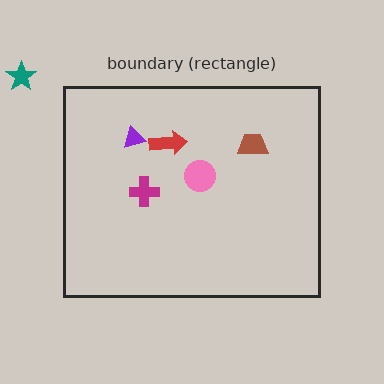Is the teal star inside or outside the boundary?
Outside.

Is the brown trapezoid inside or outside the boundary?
Inside.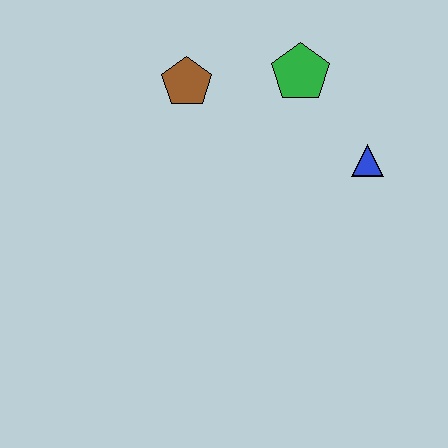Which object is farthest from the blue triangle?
The brown pentagon is farthest from the blue triangle.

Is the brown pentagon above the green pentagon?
No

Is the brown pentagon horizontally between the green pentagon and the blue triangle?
No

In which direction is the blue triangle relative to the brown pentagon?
The blue triangle is to the right of the brown pentagon.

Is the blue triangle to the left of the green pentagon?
No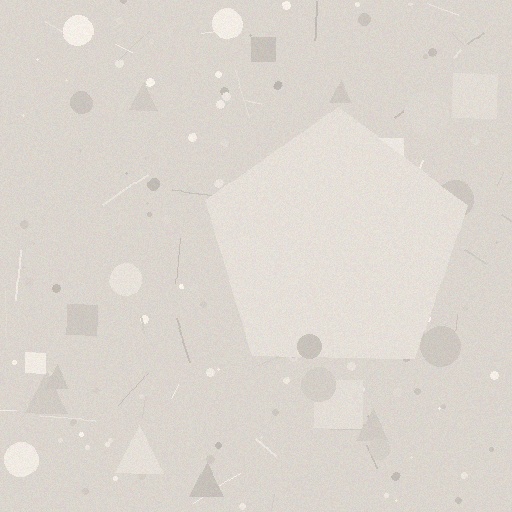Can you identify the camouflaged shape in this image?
The camouflaged shape is a pentagon.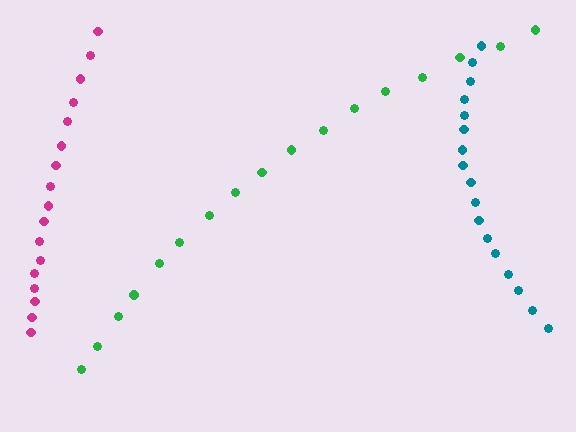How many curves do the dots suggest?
There are 3 distinct paths.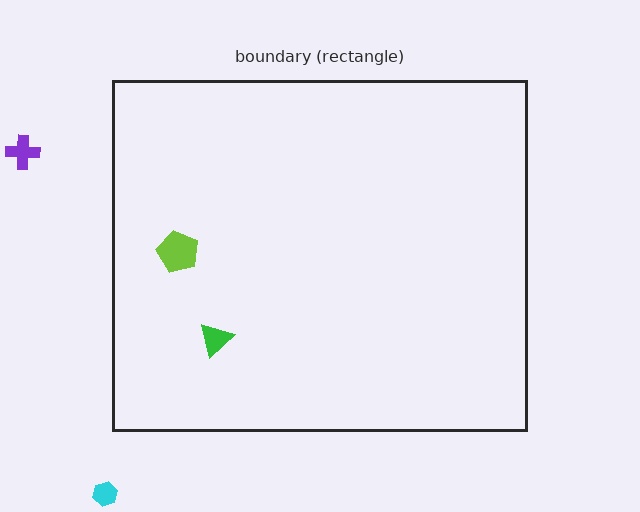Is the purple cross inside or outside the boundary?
Outside.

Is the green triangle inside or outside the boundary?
Inside.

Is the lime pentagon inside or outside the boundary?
Inside.